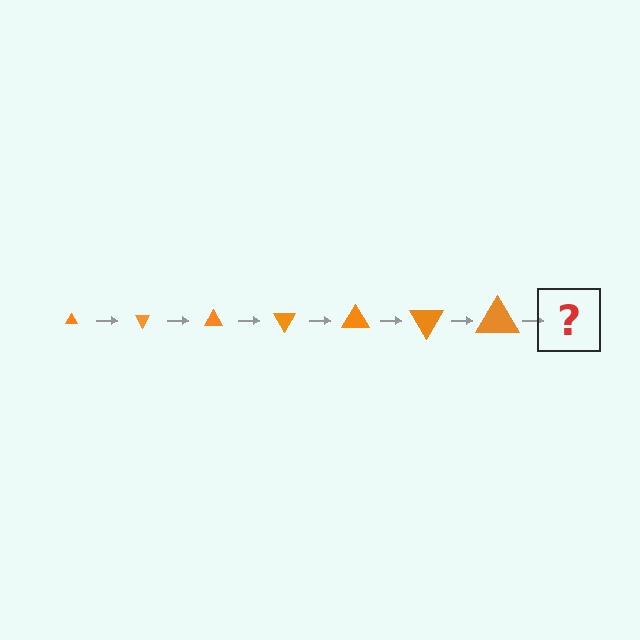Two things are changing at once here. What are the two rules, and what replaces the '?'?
The two rules are that the triangle grows larger each step and it rotates 60 degrees each step. The '?' should be a triangle, larger than the previous one and rotated 420 degrees from the start.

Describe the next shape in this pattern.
It should be a triangle, larger than the previous one and rotated 420 degrees from the start.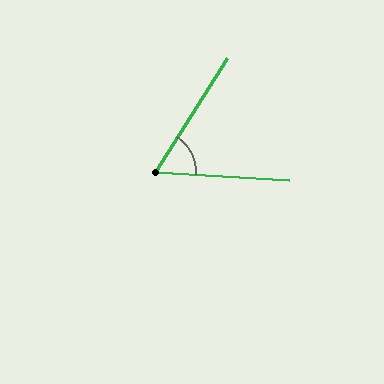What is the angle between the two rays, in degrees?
Approximately 62 degrees.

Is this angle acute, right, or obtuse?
It is acute.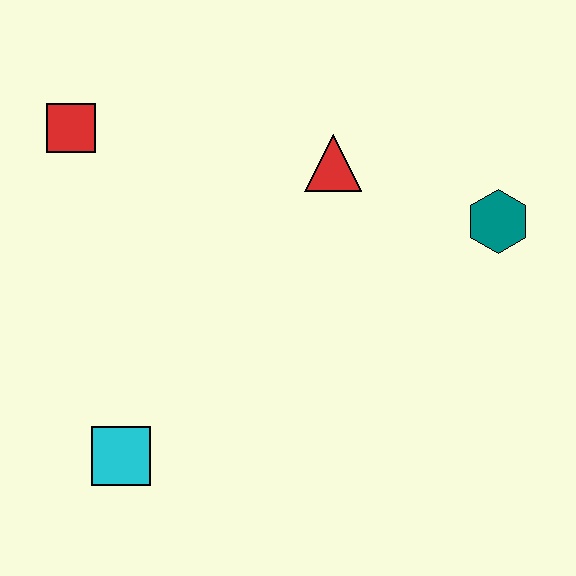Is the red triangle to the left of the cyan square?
No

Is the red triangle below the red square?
Yes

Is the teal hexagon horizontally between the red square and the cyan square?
No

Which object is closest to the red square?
The red triangle is closest to the red square.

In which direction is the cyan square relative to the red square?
The cyan square is below the red square.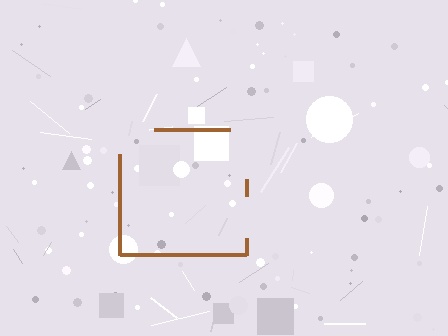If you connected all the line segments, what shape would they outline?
They would outline a square.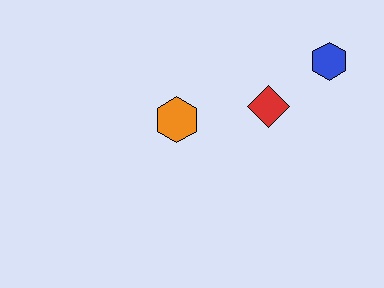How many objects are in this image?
There are 3 objects.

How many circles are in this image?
There are no circles.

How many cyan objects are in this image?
There are no cyan objects.